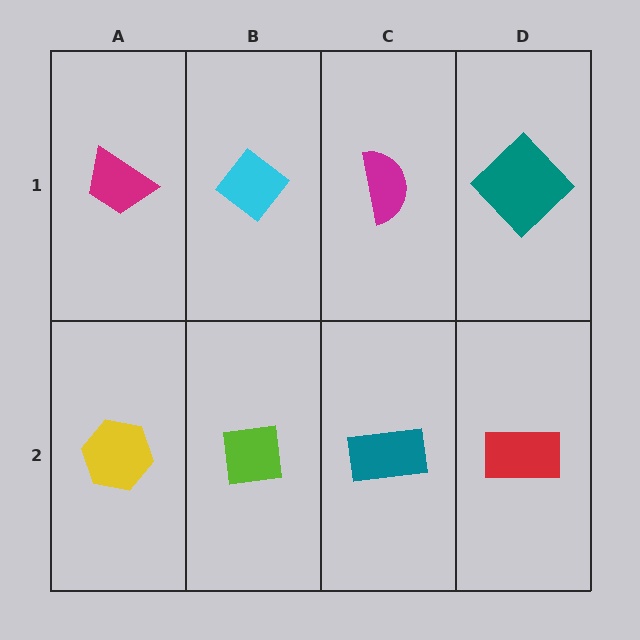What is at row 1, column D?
A teal diamond.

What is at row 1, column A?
A magenta trapezoid.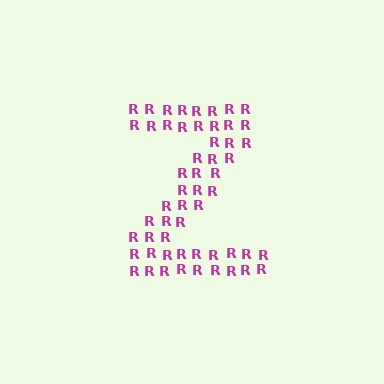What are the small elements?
The small elements are letter R's.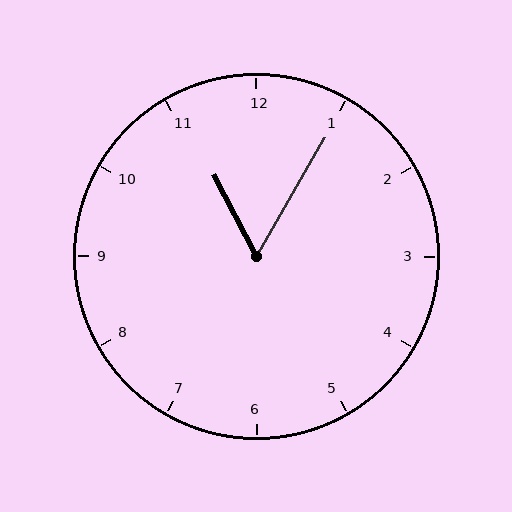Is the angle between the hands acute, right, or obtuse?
It is acute.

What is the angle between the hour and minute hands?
Approximately 58 degrees.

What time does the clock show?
11:05.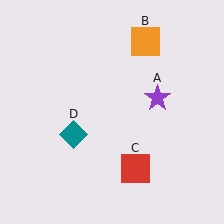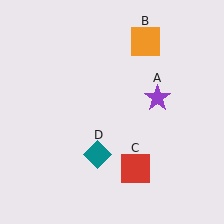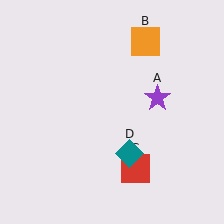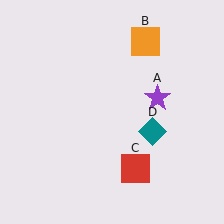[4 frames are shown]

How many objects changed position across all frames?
1 object changed position: teal diamond (object D).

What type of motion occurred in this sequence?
The teal diamond (object D) rotated counterclockwise around the center of the scene.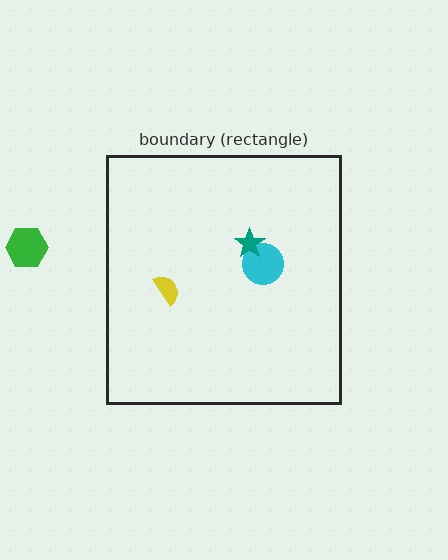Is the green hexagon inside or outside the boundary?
Outside.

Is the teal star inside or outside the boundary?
Inside.